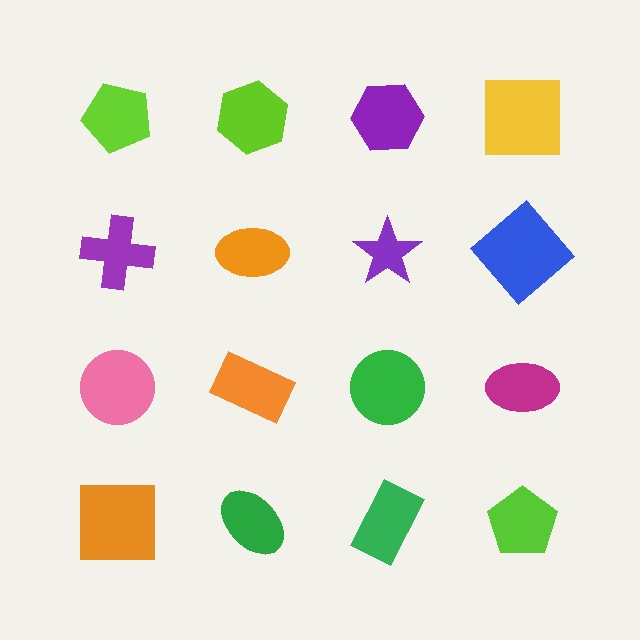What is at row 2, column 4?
A blue diamond.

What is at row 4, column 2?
A green ellipse.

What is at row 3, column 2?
An orange rectangle.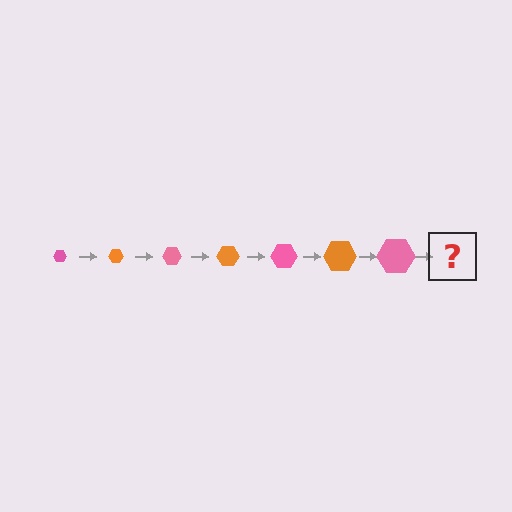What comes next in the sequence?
The next element should be an orange hexagon, larger than the previous one.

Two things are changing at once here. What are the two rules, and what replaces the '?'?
The two rules are that the hexagon grows larger each step and the color cycles through pink and orange. The '?' should be an orange hexagon, larger than the previous one.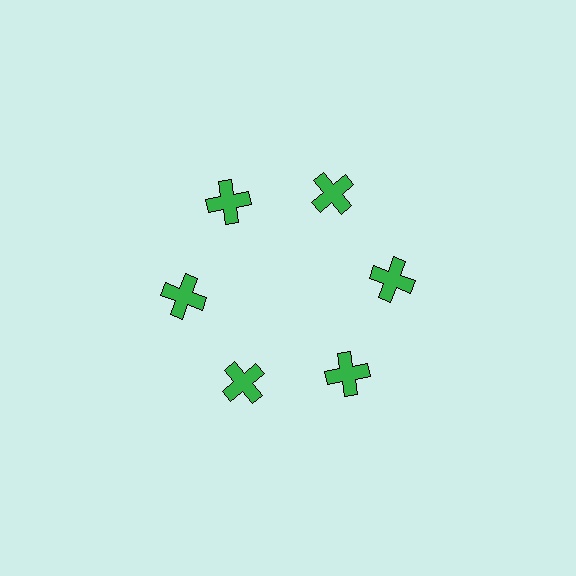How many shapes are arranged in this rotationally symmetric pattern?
There are 6 shapes, arranged in 6 groups of 1.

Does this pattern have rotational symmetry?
Yes, this pattern has 6-fold rotational symmetry. It looks the same after rotating 60 degrees around the center.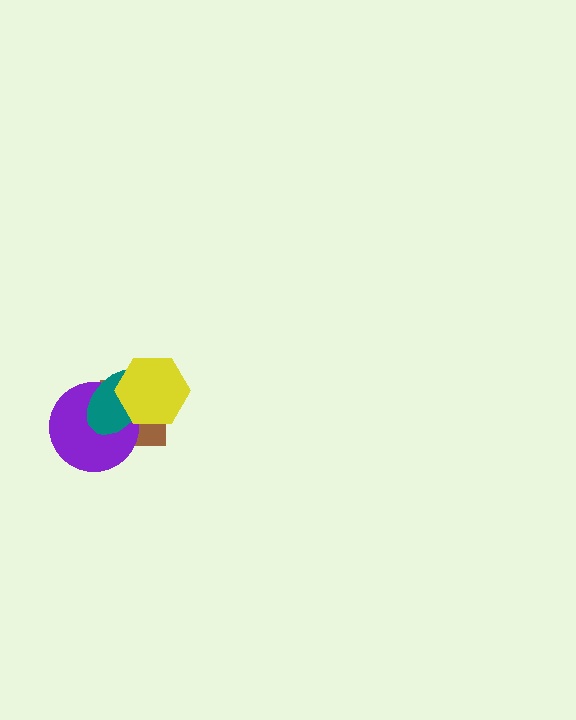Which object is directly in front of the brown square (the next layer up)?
The purple circle is directly in front of the brown square.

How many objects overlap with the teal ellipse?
3 objects overlap with the teal ellipse.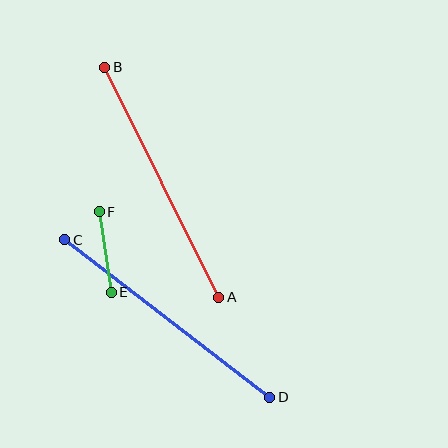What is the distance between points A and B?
The distance is approximately 257 pixels.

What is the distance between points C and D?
The distance is approximately 258 pixels.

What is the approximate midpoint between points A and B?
The midpoint is at approximately (162, 182) pixels.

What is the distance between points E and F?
The distance is approximately 82 pixels.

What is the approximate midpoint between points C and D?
The midpoint is at approximately (167, 319) pixels.